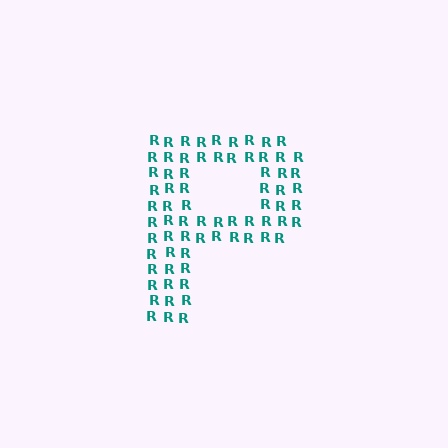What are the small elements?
The small elements are letter R's.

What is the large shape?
The large shape is the letter P.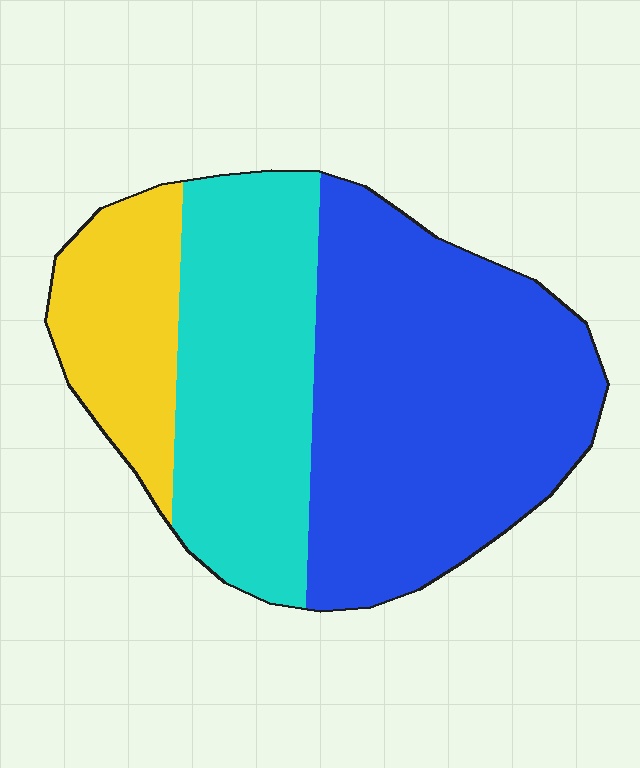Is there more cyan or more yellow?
Cyan.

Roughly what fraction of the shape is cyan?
Cyan covers 32% of the shape.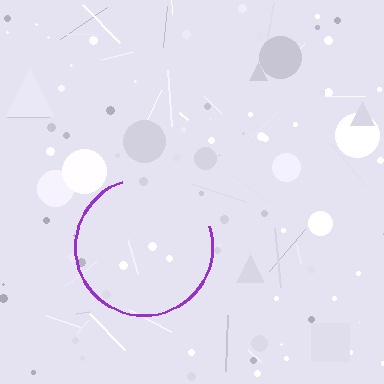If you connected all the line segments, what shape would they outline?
They would outline a circle.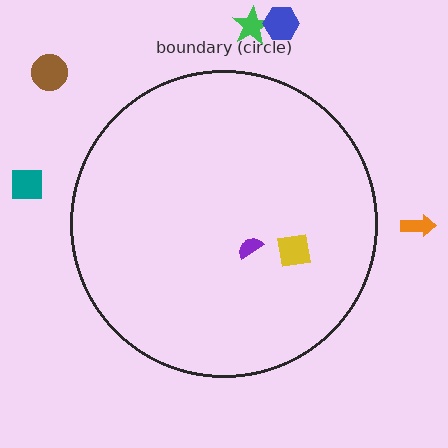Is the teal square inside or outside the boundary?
Outside.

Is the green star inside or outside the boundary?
Outside.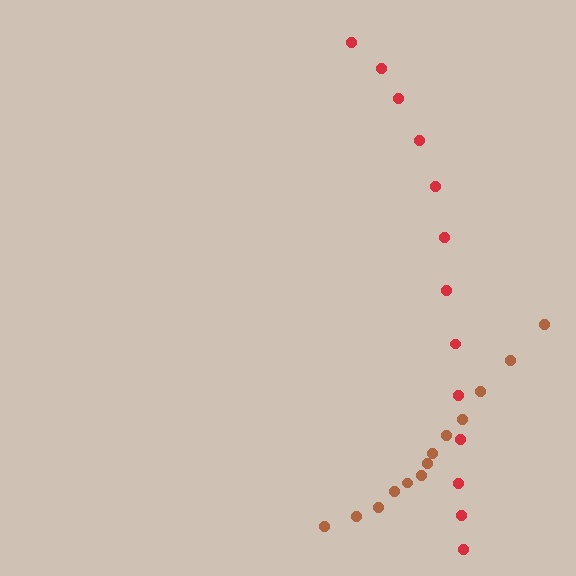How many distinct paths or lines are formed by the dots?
There are 2 distinct paths.